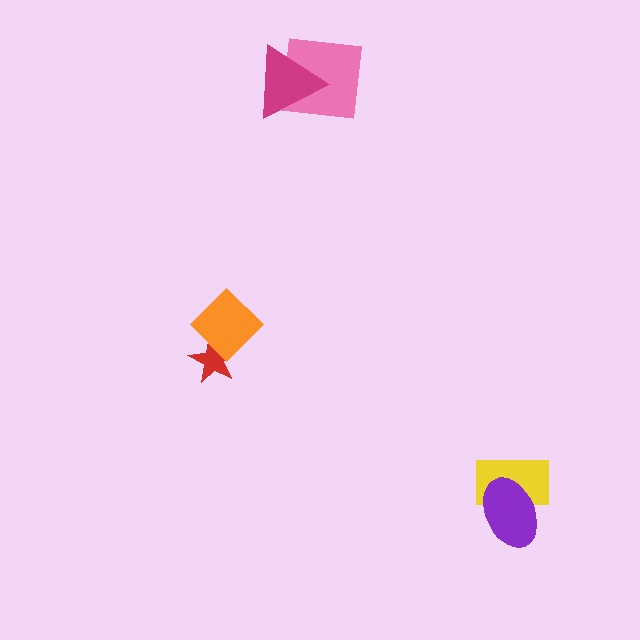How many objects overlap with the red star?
1 object overlaps with the red star.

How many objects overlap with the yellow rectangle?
1 object overlaps with the yellow rectangle.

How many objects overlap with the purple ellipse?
1 object overlaps with the purple ellipse.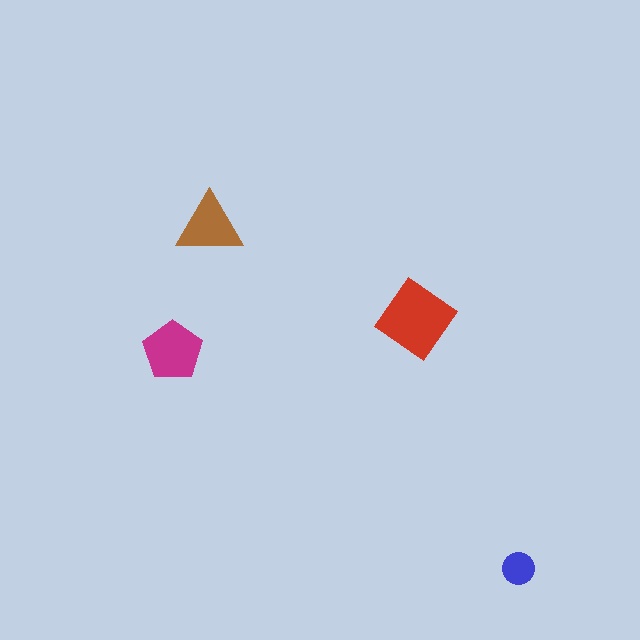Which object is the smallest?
The blue circle.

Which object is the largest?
The red diamond.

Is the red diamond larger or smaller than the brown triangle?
Larger.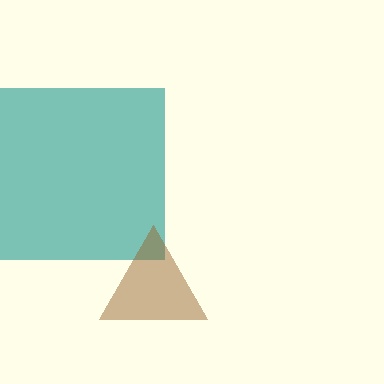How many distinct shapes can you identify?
There are 2 distinct shapes: a teal square, a brown triangle.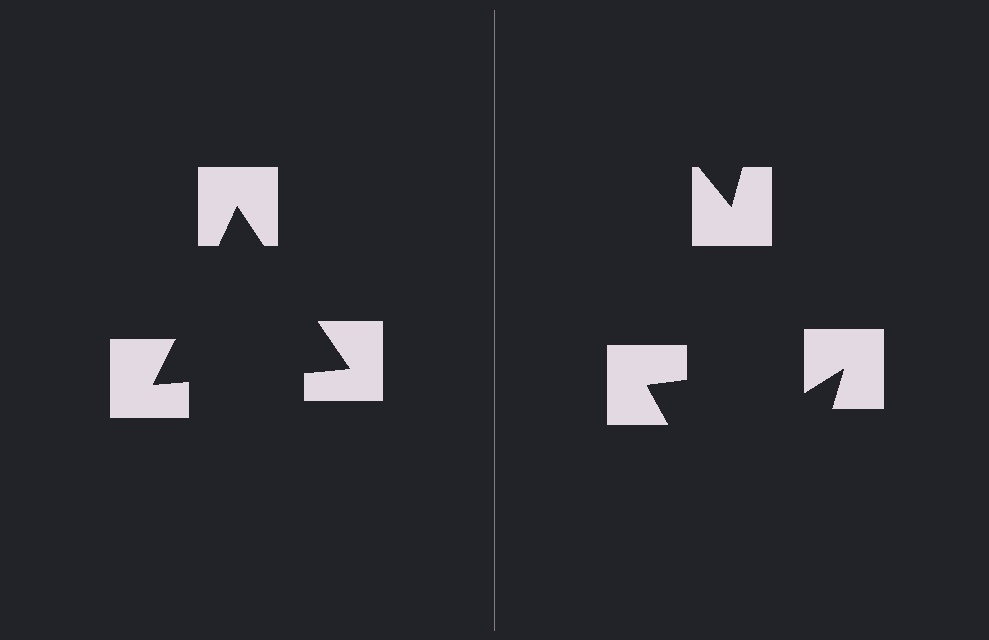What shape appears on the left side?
An illusory triangle.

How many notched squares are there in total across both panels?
6 — 3 on each side.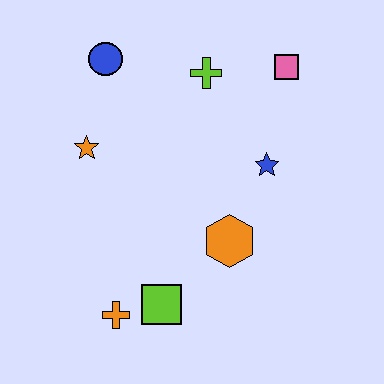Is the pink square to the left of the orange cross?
No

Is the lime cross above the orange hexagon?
Yes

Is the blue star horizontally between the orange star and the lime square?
No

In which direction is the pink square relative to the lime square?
The pink square is above the lime square.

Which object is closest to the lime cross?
The pink square is closest to the lime cross.